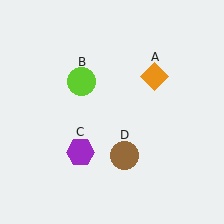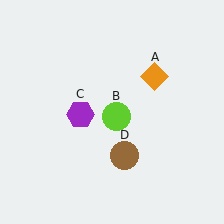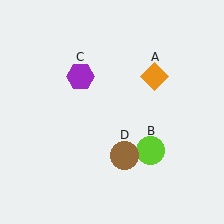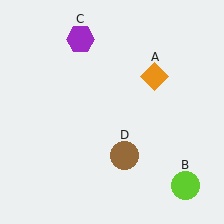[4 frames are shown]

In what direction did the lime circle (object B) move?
The lime circle (object B) moved down and to the right.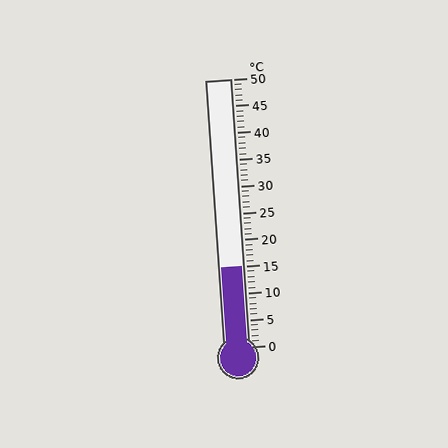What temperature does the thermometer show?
The thermometer shows approximately 15°C.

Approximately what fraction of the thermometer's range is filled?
The thermometer is filled to approximately 30% of its range.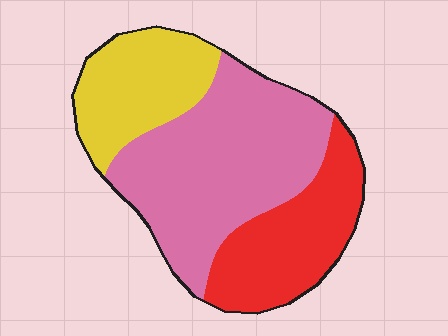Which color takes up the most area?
Pink, at roughly 50%.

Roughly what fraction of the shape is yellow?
Yellow covers 24% of the shape.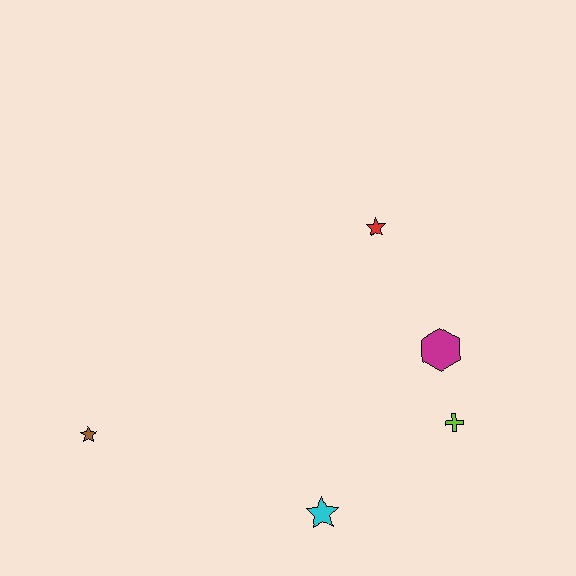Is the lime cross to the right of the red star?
Yes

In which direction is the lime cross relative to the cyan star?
The lime cross is to the right of the cyan star.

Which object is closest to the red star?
The magenta hexagon is closest to the red star.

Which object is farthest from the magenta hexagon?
The brown star is farthest from the magenta hexagon.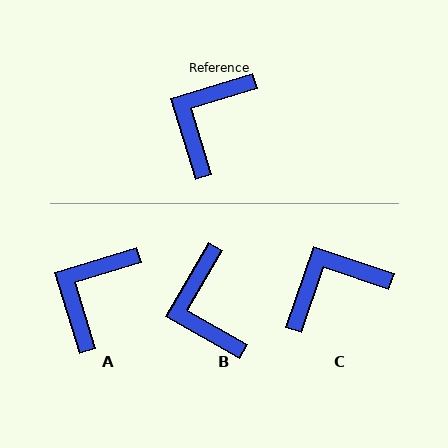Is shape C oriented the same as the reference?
No, it is off by about 36 degrees.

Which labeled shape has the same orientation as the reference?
A.